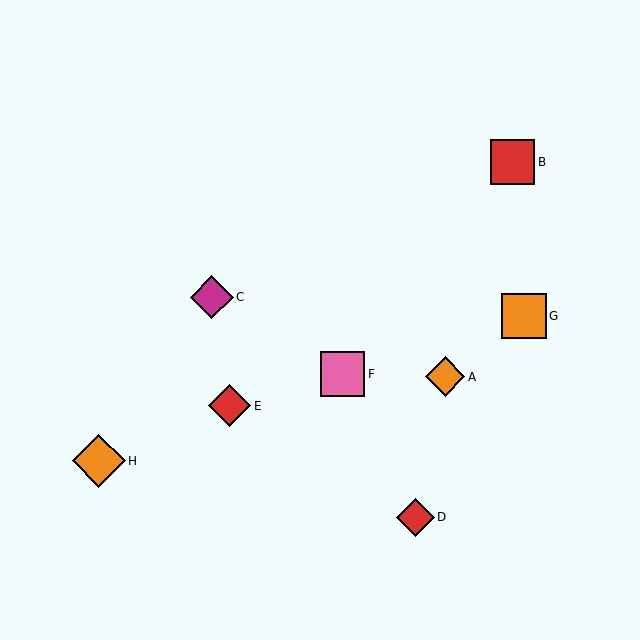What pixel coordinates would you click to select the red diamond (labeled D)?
Click at (415, 517) to select the red diamond D.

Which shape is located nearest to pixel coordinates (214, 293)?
The magenta diamond (labeled C) at (212, 297) is nearest to that location.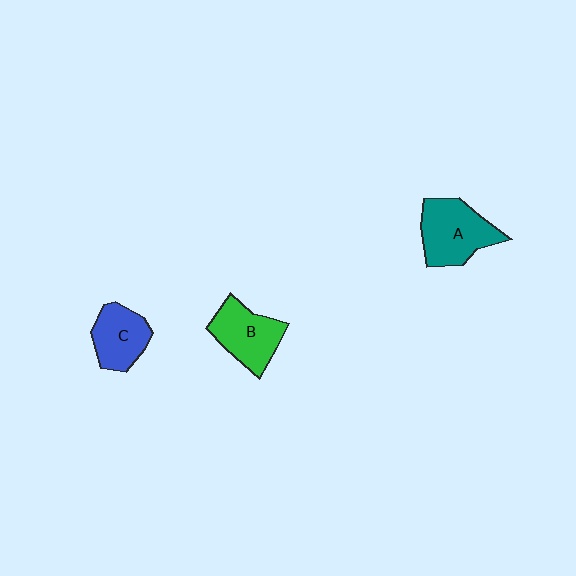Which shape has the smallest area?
Shape C (blue).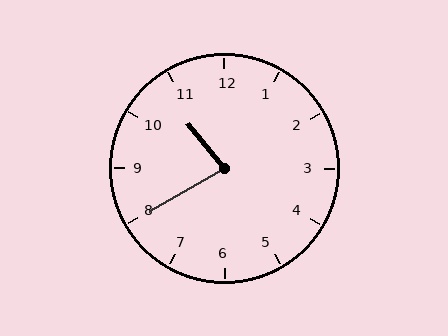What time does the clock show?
10:40.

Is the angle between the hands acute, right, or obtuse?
It is acute.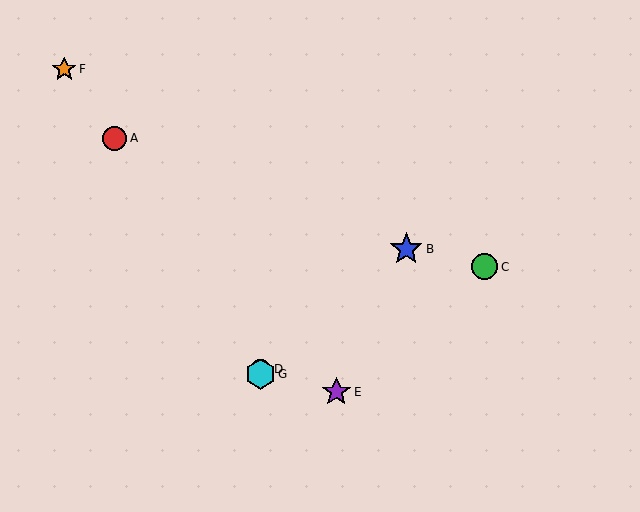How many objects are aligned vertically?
2 objects (D, G) are aligned vertically.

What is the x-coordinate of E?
Object E is at x≈336.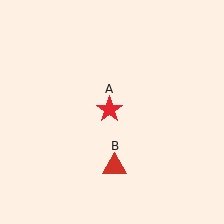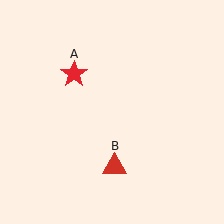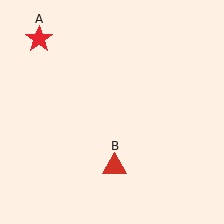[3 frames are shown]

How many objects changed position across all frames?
1 object changed position: red star (object A).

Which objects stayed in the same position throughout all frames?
Red triangle (object B) remained stationary.